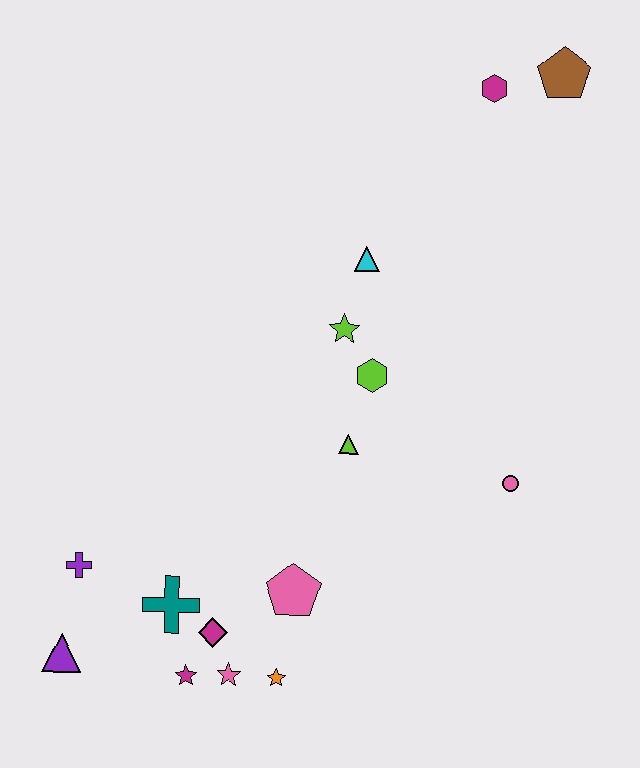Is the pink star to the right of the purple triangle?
Yes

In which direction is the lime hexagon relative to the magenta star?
The lime hexagon is above the magenta star.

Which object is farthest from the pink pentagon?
The brown pentagon is farthest from the pink pentagon.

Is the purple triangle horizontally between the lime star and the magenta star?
No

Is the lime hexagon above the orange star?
Yes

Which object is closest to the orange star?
The pink star is closest to the orange star.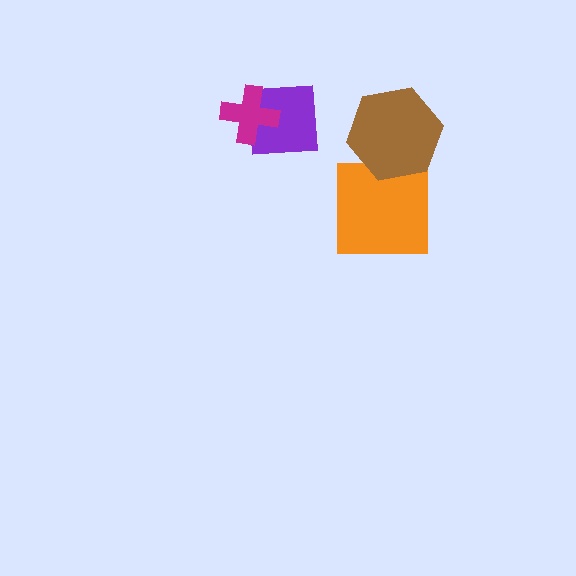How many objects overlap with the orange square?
1 object overlaps with the orange square.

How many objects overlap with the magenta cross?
1 object overlaps with the magenta cross.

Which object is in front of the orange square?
The brown hexagon is in front of the orange square.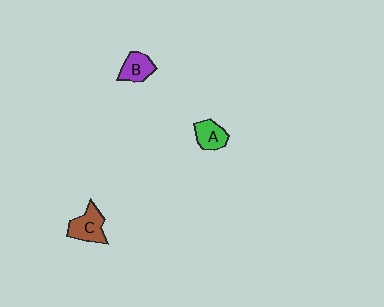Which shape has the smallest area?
Shape A (green).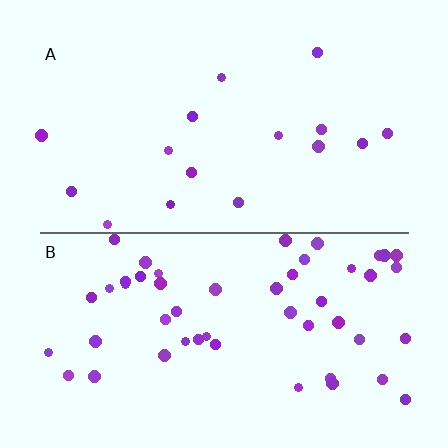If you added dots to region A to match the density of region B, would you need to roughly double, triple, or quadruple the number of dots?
Approximately triple.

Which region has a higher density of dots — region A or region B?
B (the bottom).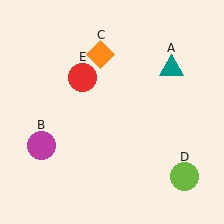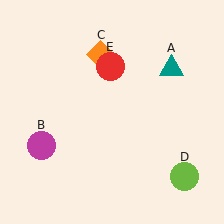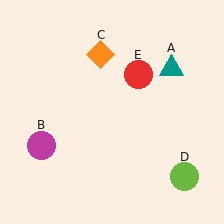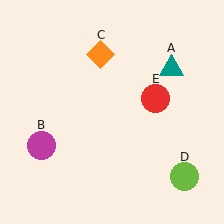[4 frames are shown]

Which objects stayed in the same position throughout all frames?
Teal triangle (object A) and magenta circle (object B) and orange diamond (object C) and lime circle (object D) remained stationary.